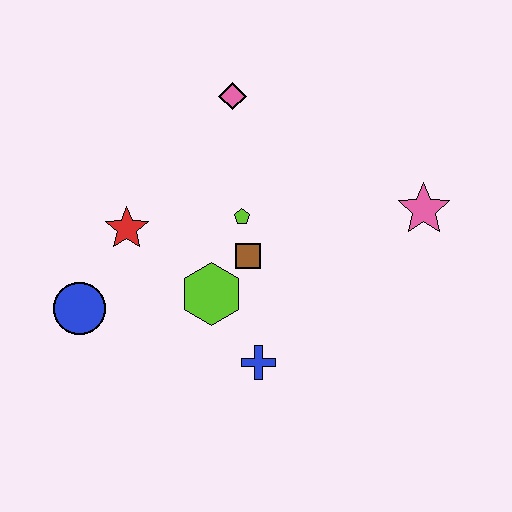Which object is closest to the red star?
The blue circle is closest to the red star.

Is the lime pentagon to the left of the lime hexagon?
No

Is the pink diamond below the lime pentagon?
No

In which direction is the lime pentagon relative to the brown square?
The lime pentagon is above the brown square.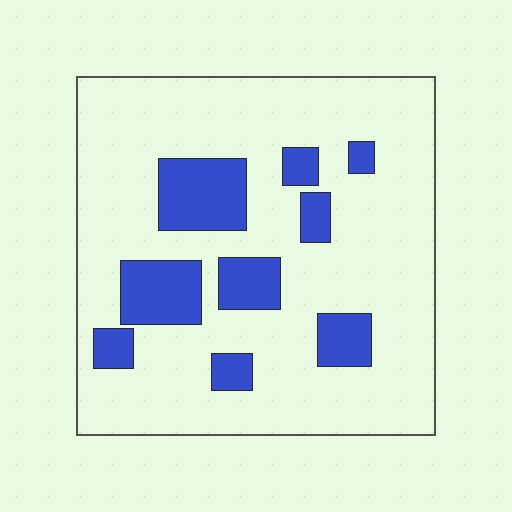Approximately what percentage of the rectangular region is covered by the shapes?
Approximately 20%.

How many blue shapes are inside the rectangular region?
9.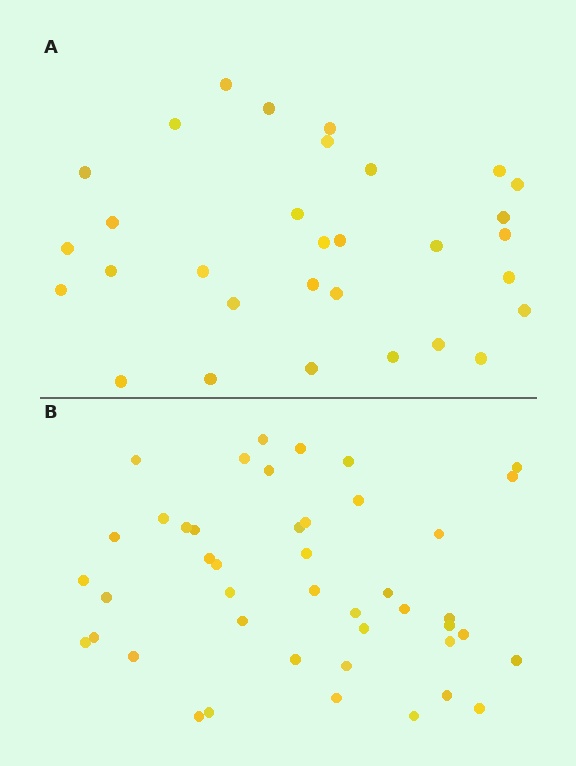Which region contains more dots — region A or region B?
Region B (the bottom region) has more dots.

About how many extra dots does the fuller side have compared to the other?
Region B has approximately 15 more dots than region A.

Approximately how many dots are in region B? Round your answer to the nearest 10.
About 40 dots. (The exact count is 44, which rounds to 40.)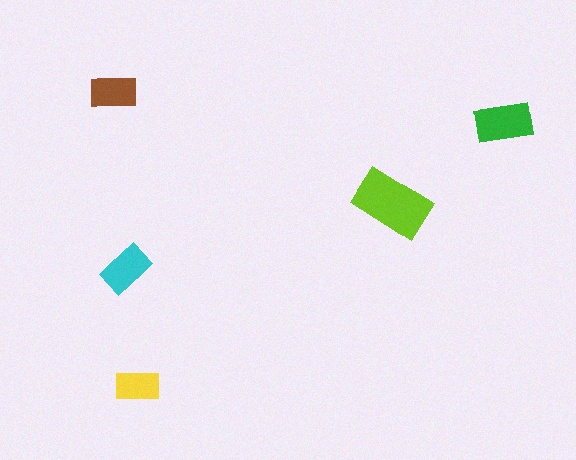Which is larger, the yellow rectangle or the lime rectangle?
The lime one.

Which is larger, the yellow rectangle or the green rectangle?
The green one.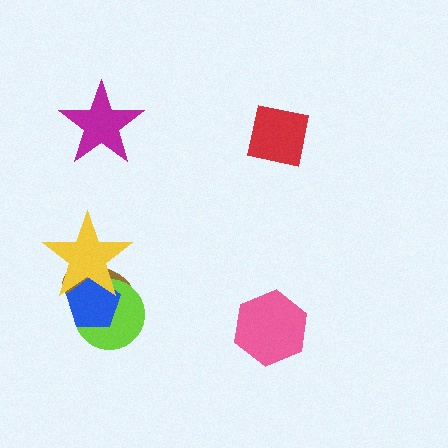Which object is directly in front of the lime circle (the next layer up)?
The blue pentagon is directly in front of the lime circle.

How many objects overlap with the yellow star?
3 objects overlap with the yellow star.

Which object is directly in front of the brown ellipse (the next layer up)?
The lime circle is directly in front of the brown ellipse.